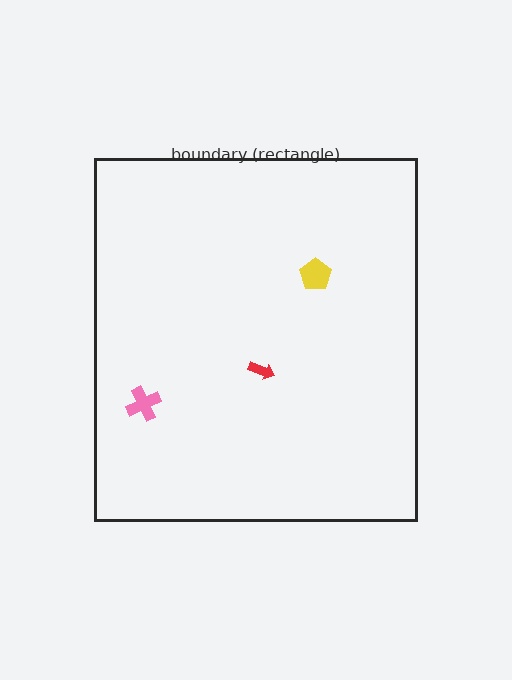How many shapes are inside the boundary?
3 inside, 0 outside.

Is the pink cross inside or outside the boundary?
Inside.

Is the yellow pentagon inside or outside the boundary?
Inside.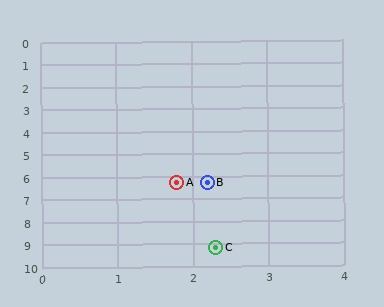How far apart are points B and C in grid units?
Points B and C are about 2.9 grid units apart.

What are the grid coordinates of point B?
Point B is at approximately (2.2, 6.3).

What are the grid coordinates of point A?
Point A is at approximately (1.8, 6.3).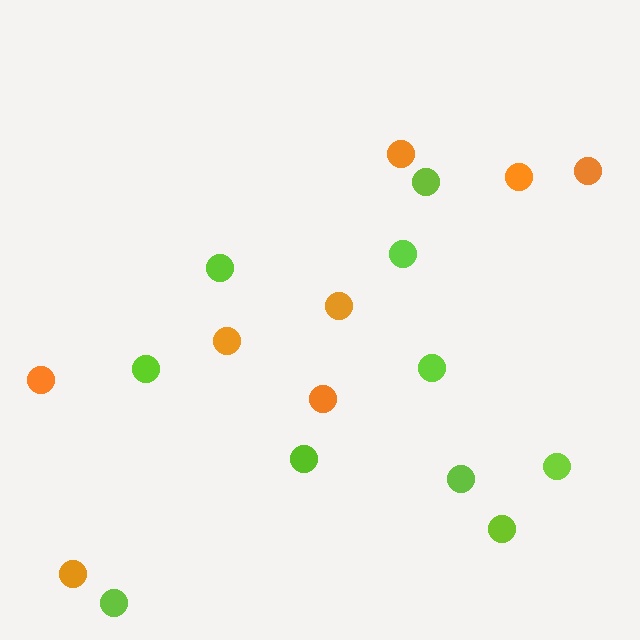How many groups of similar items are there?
There are 2 groups: one group of lime circles (10) and one group of orange circles (8).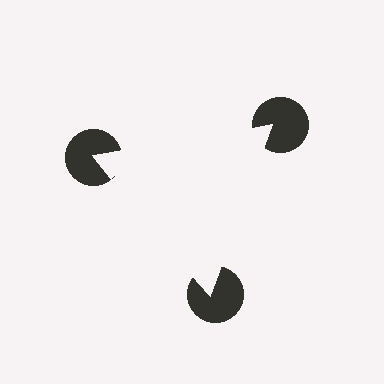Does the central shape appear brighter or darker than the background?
It typically appears slightly brighter than the background, even though no actual brightness change is drawn.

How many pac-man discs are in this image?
There are 3 — one at each vertex of the illusory triangle.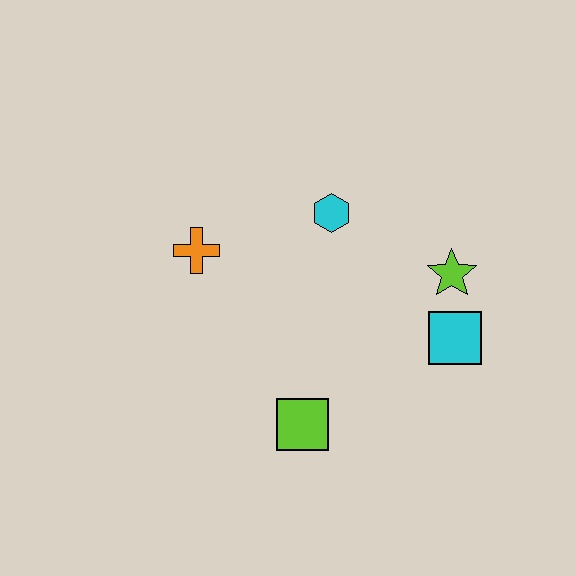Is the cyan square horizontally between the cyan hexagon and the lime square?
No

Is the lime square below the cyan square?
Yes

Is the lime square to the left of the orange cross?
No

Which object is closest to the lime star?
The cyan square is closest to the lime star.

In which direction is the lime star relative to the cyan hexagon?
The lime star is to the right of the cyan hexagon.